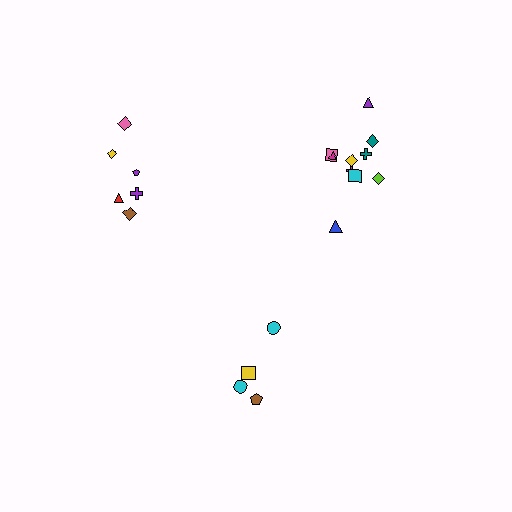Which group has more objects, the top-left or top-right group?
The top-right group.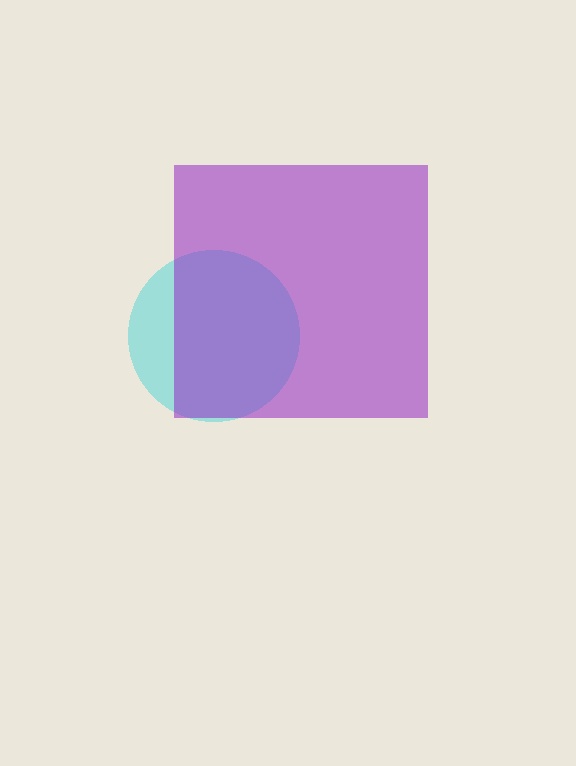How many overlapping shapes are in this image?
There are 2 overlapping shapes in the image.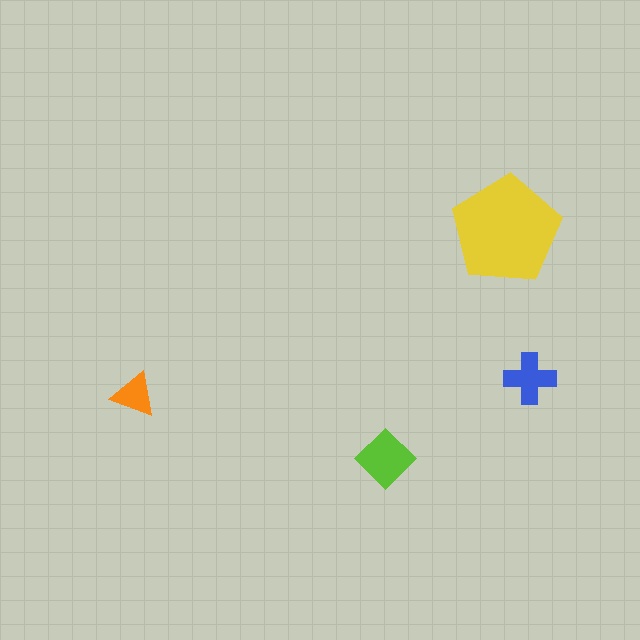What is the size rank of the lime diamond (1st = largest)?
2nd.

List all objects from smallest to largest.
The orange triangle, the blue cross, the lime diamond, the yellow pentagon.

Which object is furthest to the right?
The blue cross is rightmost.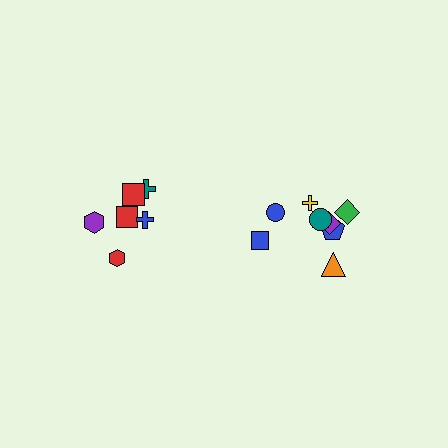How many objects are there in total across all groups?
There are 14 objects.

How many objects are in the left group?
There are 6 objects.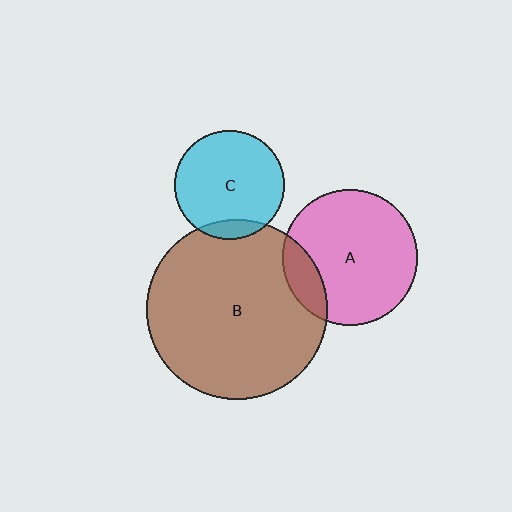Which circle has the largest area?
Circle B (brown).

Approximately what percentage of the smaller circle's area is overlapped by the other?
Approximately 15%.